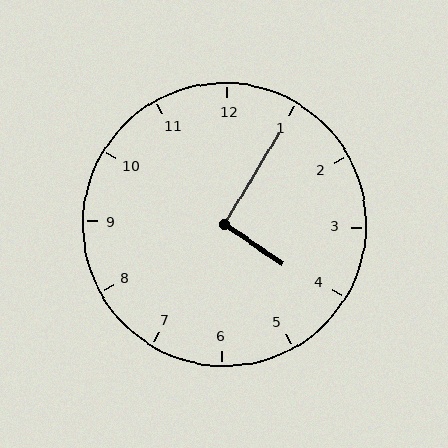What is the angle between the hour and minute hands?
Approximately 92 degrees.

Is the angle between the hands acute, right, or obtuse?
It is right.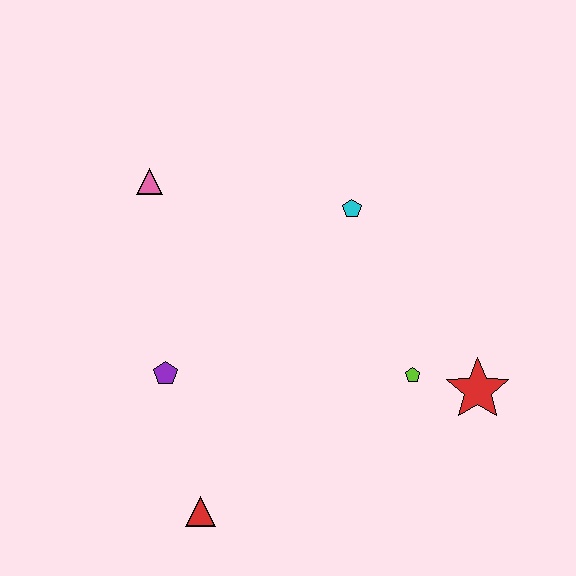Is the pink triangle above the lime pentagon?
Yes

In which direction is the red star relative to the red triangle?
The red star is to the right of the red triangle.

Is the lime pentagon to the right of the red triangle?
Yes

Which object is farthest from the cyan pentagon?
The red triangle is farthest from the cyan pentagon.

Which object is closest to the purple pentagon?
The red triangle is closest to the purple pentagon.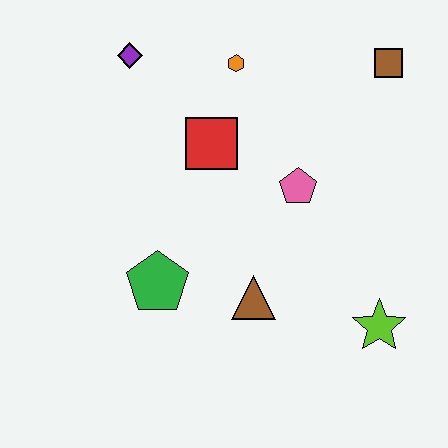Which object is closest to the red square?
The orange hexagon is closest to the red square.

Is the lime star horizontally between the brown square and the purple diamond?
Yes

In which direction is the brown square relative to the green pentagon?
The brown square is to the right of the green pentagon.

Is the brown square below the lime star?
No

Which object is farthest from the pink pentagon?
The purple diamond is farthest from the pink pentagon.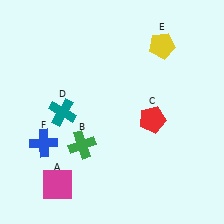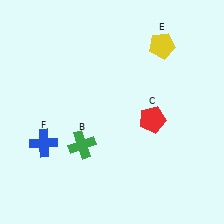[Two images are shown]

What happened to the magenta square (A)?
The magenta square (A) was removed in Image 2. It was in the bottom-left area of Image 1.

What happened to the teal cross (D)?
The teal cross (D) was removed in Image 2. It was in the bottom-left area of Image 1.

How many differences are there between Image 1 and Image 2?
There are 2 differences between the two images.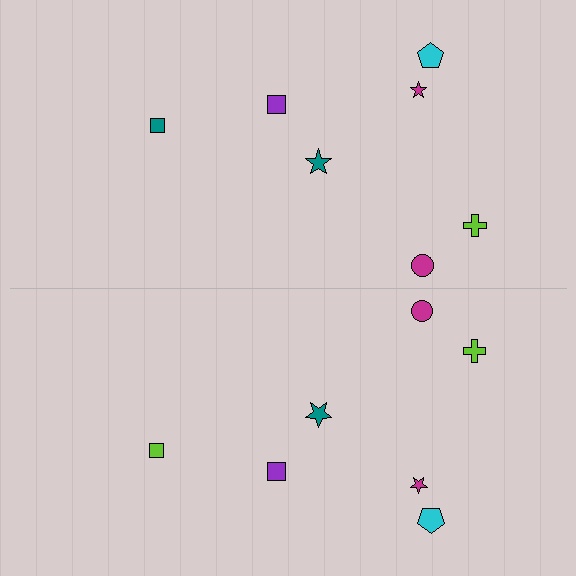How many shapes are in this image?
There are 14 shapes in this image.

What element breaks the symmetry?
The lime square on the bottom side breaks the symmetry — its mirror counterpart is teal.